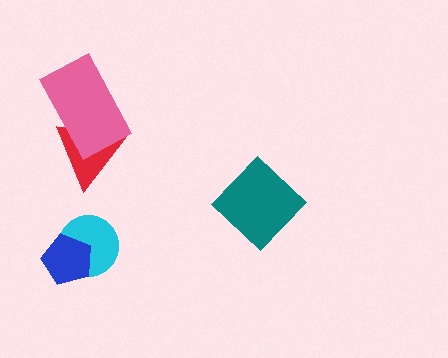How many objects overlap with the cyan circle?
1 object overlaps with the cyan circle.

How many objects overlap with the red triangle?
1 object overlaps with the red triangle.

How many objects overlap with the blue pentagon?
1 object overlaps with the blue pentagon.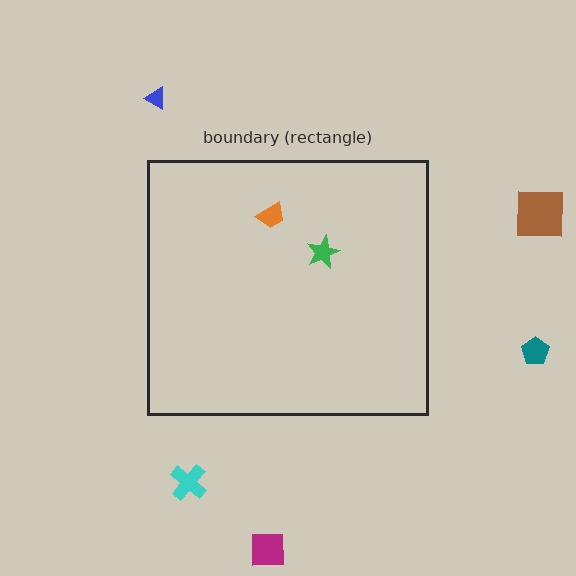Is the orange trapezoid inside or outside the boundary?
Inside.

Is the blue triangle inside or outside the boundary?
Outside.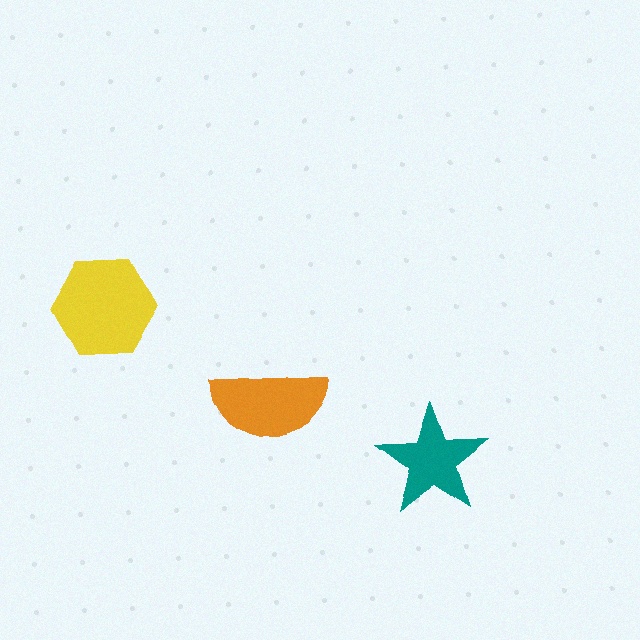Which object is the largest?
The yellow hexagon.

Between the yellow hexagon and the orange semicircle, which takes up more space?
The yellow hexagon.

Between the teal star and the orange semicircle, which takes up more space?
The orange semicircle.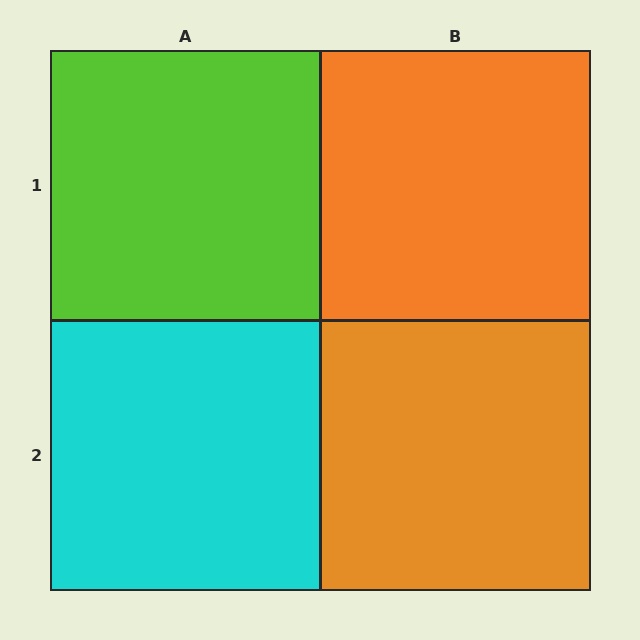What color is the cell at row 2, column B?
Orange.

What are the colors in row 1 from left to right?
Lime, orange.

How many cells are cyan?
1 cell is cyan.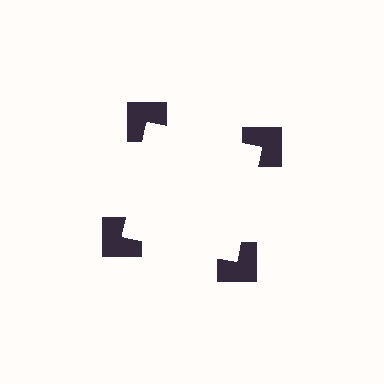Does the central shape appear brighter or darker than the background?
It typically appears slightly brighter than the background, even though no actual brightness change is drawn.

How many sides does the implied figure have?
4 sides.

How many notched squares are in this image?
There are 4 — one at each vertex of the illusory square.